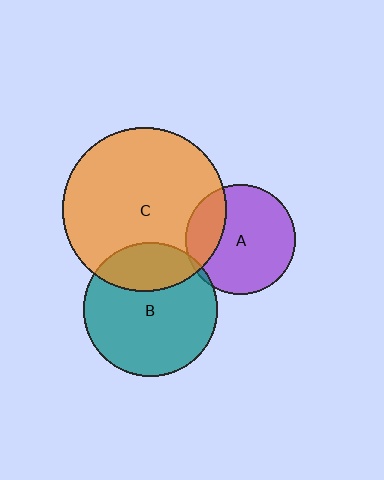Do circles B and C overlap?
Yes.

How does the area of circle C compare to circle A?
Approximately 2.2 times.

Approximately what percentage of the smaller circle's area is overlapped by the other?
Approximately 25%.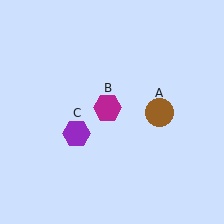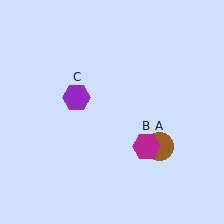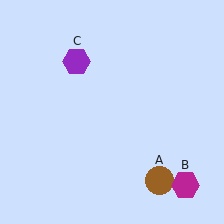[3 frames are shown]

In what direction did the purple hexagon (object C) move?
The purple hexagon (object C) moved up.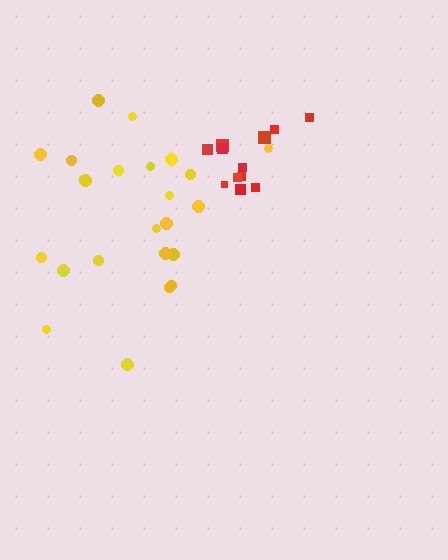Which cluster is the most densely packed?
Red.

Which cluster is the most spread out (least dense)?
Yellow.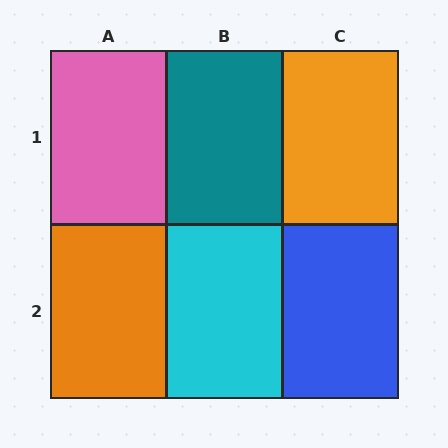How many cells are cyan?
1 cell is cyan.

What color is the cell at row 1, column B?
Teal.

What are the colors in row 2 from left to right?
Orange, cyan, blue.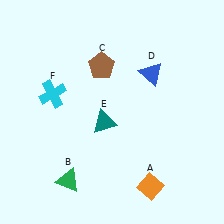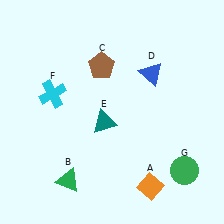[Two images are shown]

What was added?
A green circle (G) was added in Image 2.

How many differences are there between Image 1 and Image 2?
There is 1 difference between the two images.